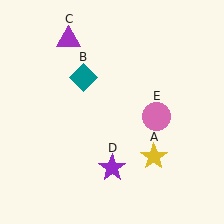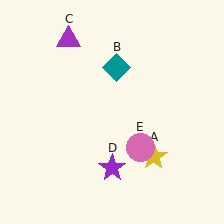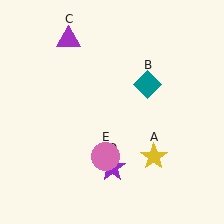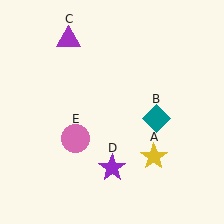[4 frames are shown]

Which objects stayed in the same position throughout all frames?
Yellow star (object A) and purple triangle (object C) and purple star (object D) remained stationary.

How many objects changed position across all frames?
2 objects changed position: teal diamond (object B), pink circle (object E).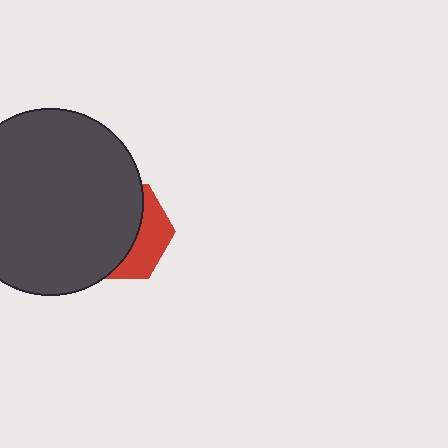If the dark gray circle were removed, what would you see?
You would see the complete red hexagon.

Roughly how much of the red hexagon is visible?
A small part of it is visible (roughly 34%).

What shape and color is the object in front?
The object in front is a dark gray circle.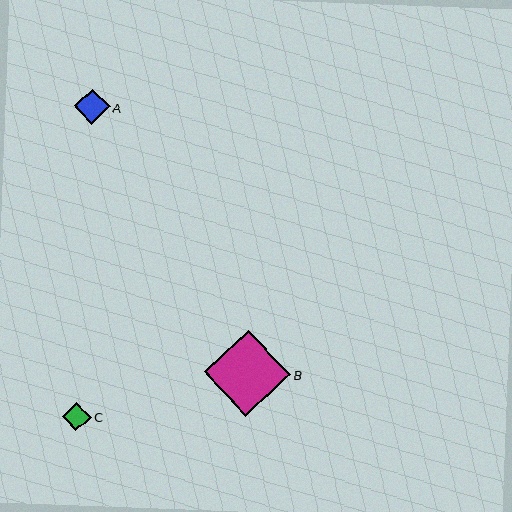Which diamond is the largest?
Diamond B is the largest with a size of approximately 87 pixels.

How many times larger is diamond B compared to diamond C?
Diamond B is approximately 3.0 times the size of diamond C.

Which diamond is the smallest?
Diamond C is the smallest with a size of approximately 29 pixels.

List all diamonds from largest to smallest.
From largest to smallest: B, A, C.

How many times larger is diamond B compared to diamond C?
Diamond B is approximately 3.0 times the size of diamond C.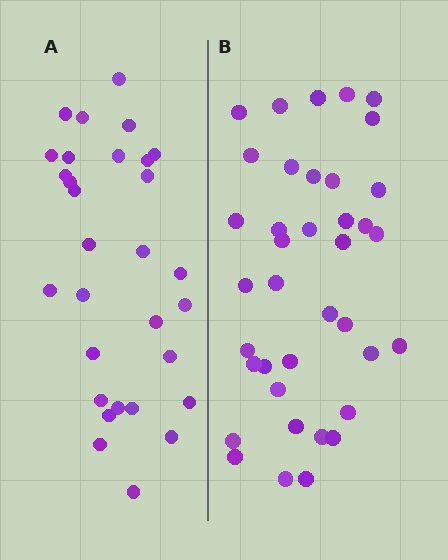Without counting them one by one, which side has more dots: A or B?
Region B (the right region) has more dots.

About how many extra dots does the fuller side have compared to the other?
Region B has roughly 8 or so more dots than region A.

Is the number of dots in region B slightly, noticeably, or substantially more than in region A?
Region B has noticeably more, but not dramatically so. The ratio is roughly 1.3 to 1.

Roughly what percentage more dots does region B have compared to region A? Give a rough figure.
About 25% more.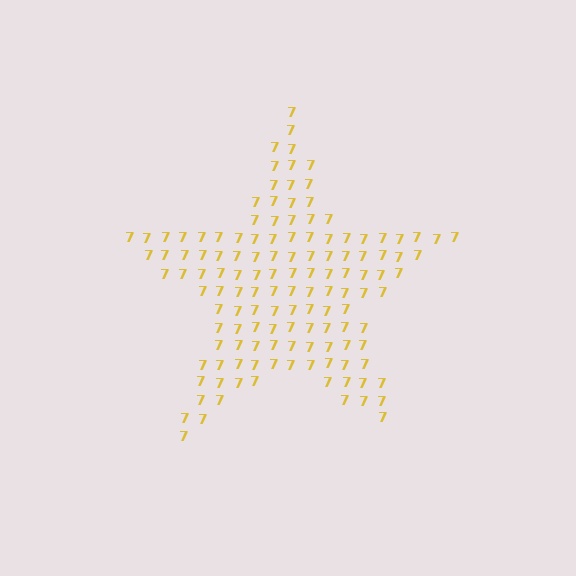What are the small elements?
The small elements are digit 7's.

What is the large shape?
The large shape is a star.